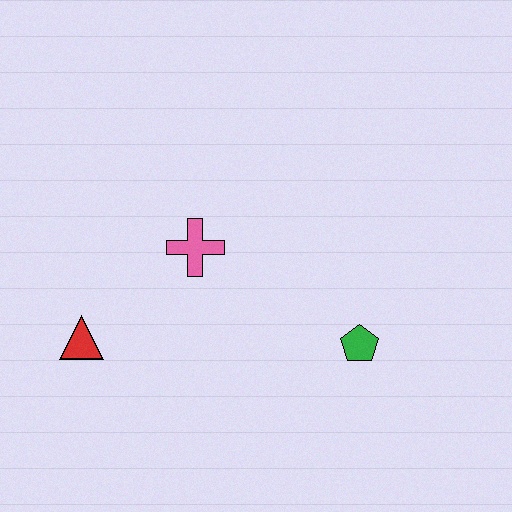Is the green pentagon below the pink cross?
Yes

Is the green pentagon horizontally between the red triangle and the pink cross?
No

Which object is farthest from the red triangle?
The green pentagon is farthest from the red triangle.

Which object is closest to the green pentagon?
The pink cross is closest to the green pentagon.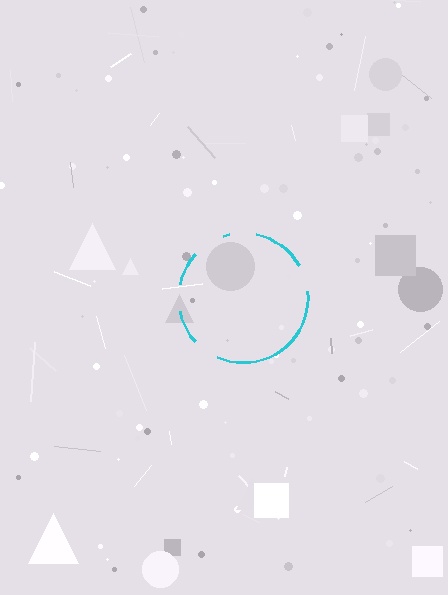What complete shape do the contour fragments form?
The contour fragments form a circle.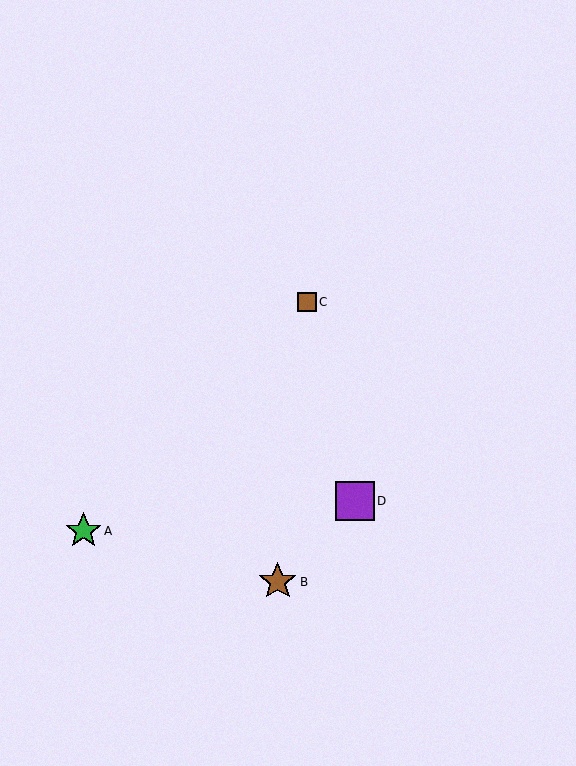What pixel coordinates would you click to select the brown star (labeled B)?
Click at (278, 582) to select the brown star B.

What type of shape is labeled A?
Shape A is a green star.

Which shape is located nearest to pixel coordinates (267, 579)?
The brown star (labeled B) at (278, 582) is nearest to that location.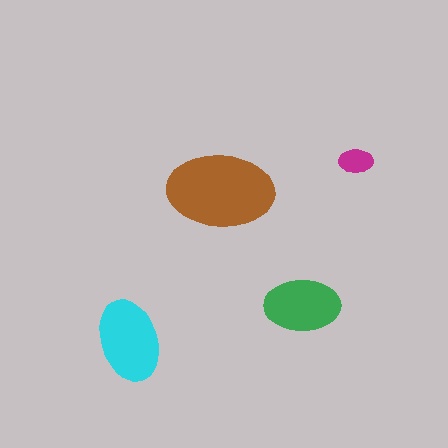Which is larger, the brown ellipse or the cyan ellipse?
The brown one.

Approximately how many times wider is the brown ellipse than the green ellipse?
About 1.5 times wider.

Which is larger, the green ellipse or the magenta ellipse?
The green one.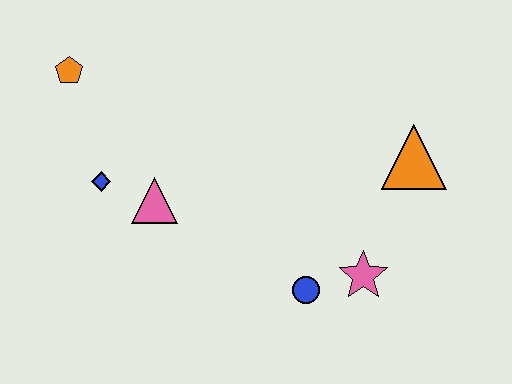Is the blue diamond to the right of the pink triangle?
No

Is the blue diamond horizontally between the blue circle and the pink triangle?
No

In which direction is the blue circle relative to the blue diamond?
The blue circle is to the right of the blue diamond.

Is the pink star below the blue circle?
No